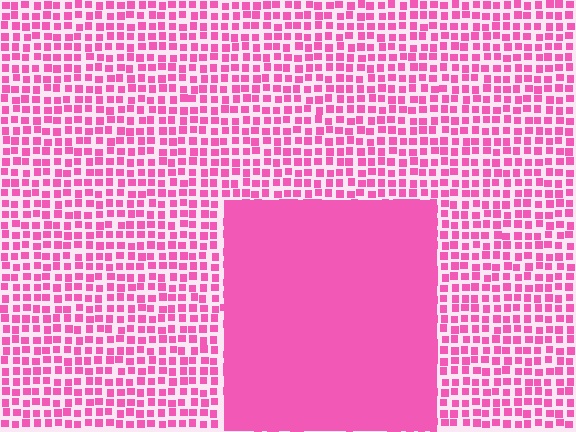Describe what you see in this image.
The image contains small pink elements arranged at two different densities. A rectangle-shaped region is visible where the elements are more densely packed than the surrounding area.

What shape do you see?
I see a rectangle.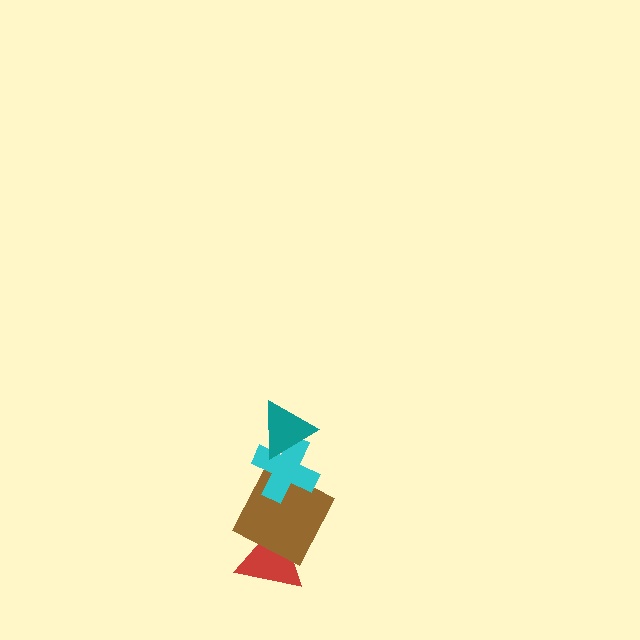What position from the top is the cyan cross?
The cyan cross is 2nd from the top.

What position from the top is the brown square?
The brown square is 3rd from the top.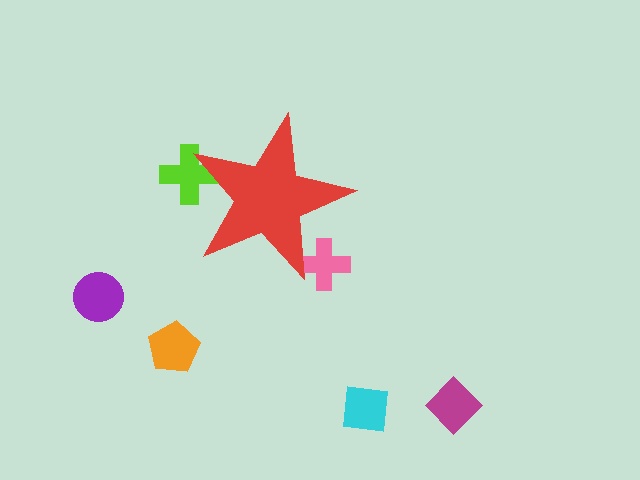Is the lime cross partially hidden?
Yes, the lime cross is partially hidden behind the red star.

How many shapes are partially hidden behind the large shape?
2 shapes are partially hidden.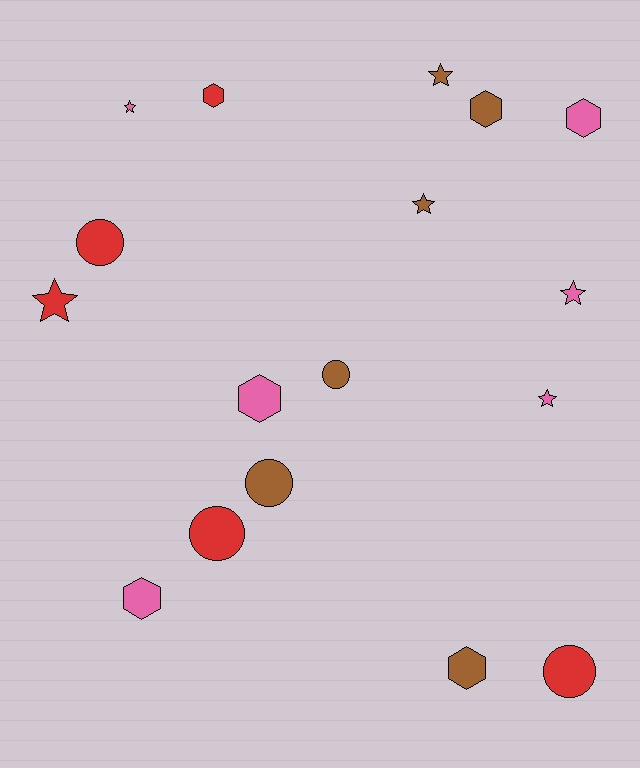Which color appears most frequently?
Brown, with 6 objects.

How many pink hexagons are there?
There are 3 pink hexagons.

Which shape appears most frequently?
Hexagon, with 6 objects.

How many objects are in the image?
There are 17 objects.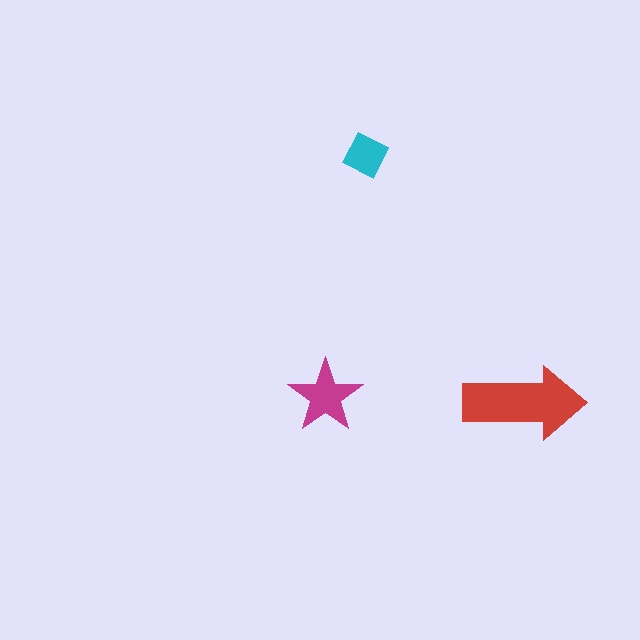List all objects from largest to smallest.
The red arrow, the magenta star, the cyan diamond.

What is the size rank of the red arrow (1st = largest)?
1st.